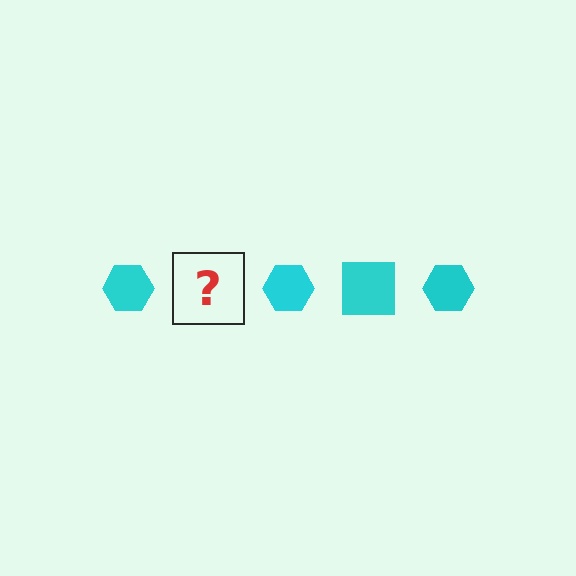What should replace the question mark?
The question mark should be replaced with a cyan square.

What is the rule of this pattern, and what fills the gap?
The rule is that the pattern cycles through hexagon, square shapes in cyan. The gap should be filled with a cyan square.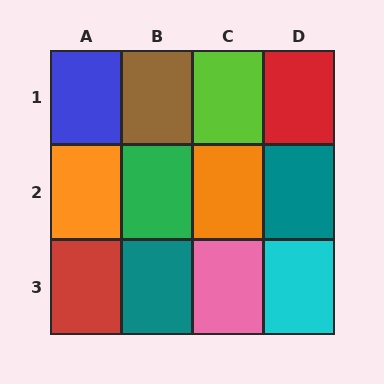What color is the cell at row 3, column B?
Teal.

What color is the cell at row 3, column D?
Cyan.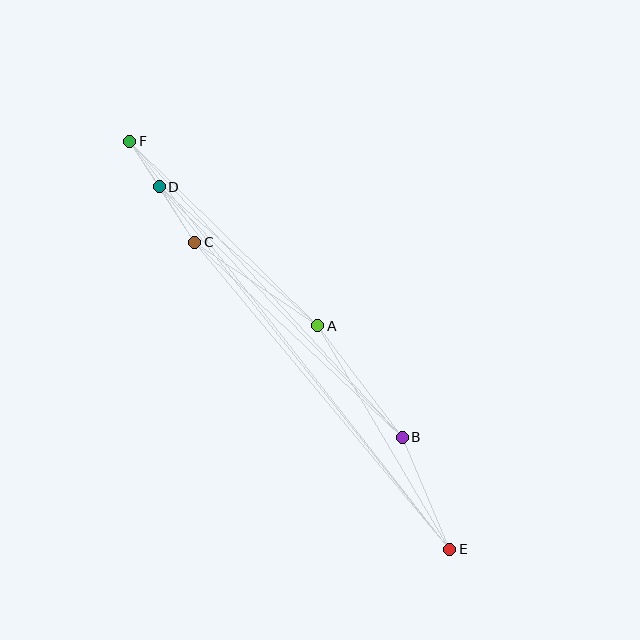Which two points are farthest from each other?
Points E and F are farthest from each other.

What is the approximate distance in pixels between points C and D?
The distance between C and D is approximately 66 pixels.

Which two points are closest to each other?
Points D and F are closest to each other.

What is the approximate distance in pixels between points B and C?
The distance between B and C is approximately 285 pixels.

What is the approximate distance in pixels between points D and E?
The distance between D and E is approximately 465 pixels.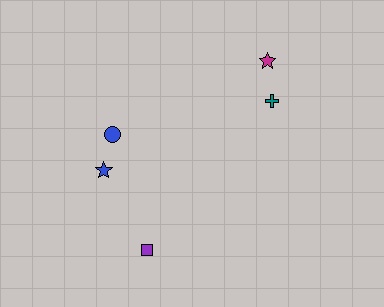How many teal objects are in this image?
There is 1 teal object.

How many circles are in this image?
There is 1 circle.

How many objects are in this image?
There are 5 objects.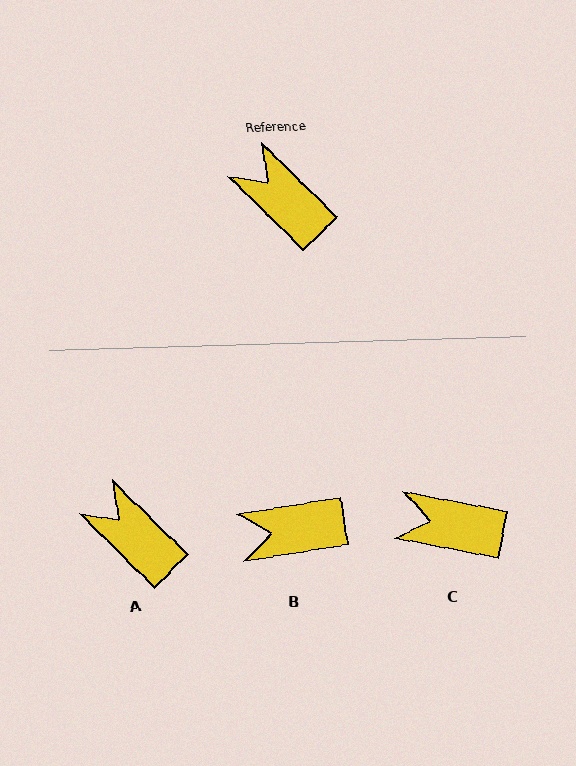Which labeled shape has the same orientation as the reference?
A.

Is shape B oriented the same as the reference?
No, it is off by about 53 degrees.